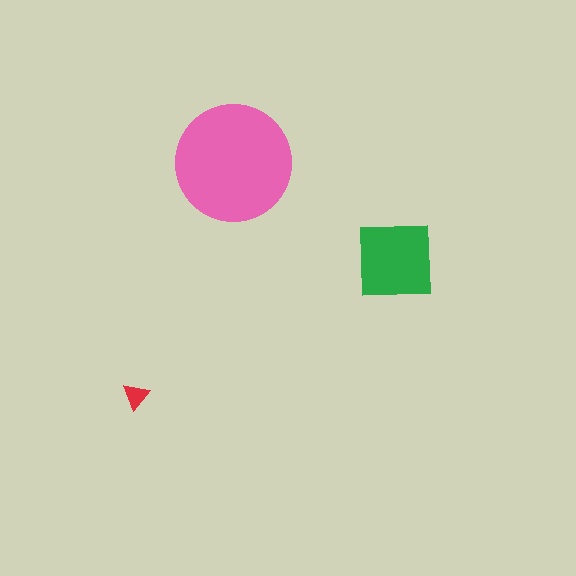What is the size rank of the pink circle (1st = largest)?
1st.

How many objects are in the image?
There are 3 objects in the image.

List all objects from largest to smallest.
The pink circle, the green square, the red triangle.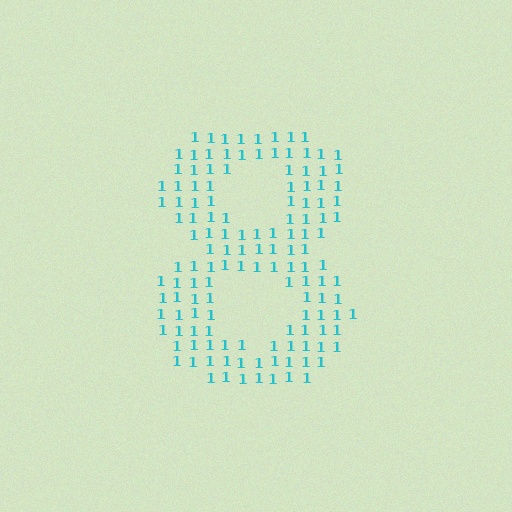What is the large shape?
The large shape is the digit 8.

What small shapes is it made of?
It is made of small digit 1's.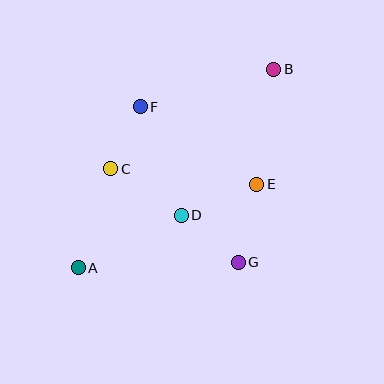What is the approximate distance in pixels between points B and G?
The distance between B and G is approximately 196 pixels.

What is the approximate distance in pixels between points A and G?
The distance between A and G is approximately 160 pixels.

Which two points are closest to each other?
Points C and F are closest to each other.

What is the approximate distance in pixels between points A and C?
The distance between A and C is approximately 104 pixels.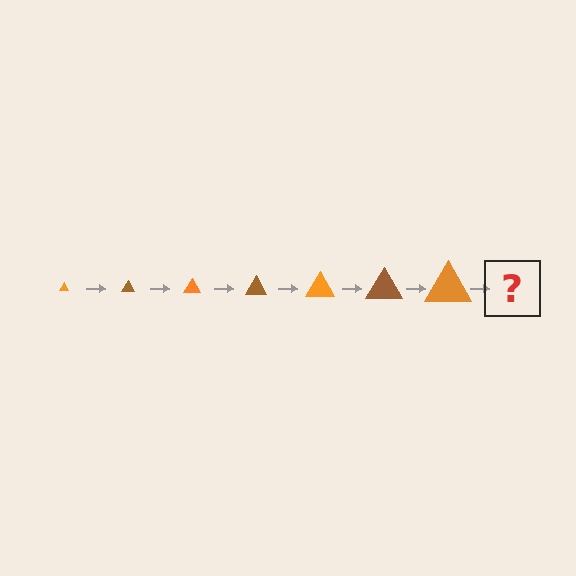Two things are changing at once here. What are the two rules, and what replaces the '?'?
The two rules are that the triangle grows larger each step and the color cycles through orange and brown. The '?' should be a brown triangle, larger than the previous one.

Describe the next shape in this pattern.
It should be a brown triangle, larger than the previous one.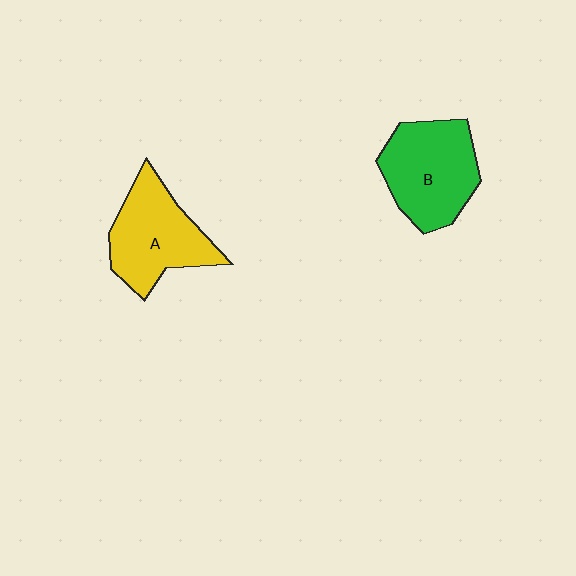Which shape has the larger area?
Shape B (green).